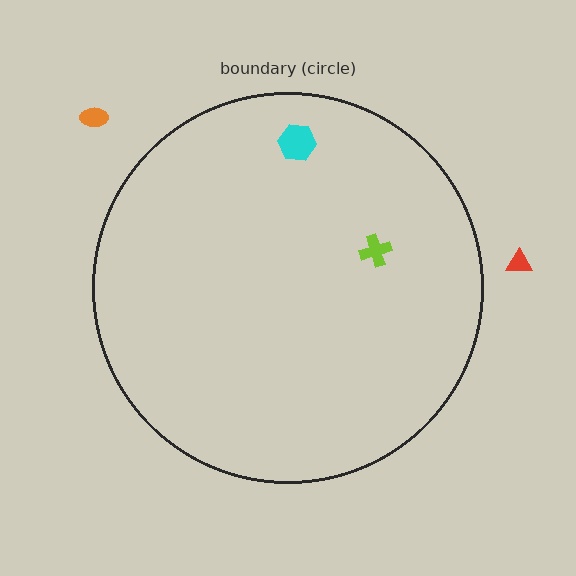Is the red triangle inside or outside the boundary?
Outside.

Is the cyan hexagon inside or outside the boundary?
Inside.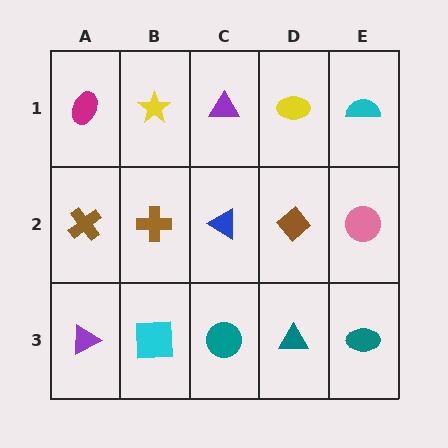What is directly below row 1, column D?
A brown diamond.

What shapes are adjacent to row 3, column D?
A brown diamond (row 2, column D), a teal circle (row 3, column C), a teal ellipse (row 3, column E).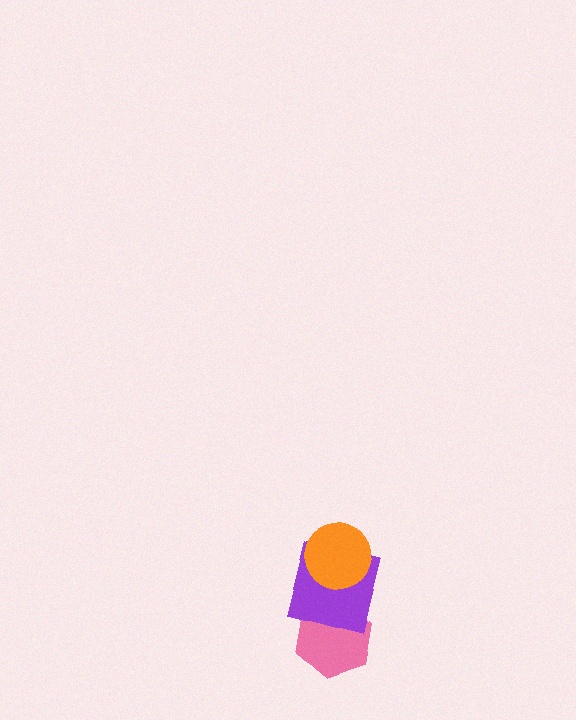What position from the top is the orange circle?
The orange circle is 1st from the top.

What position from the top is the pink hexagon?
The pink hexagon is 3rd from the top.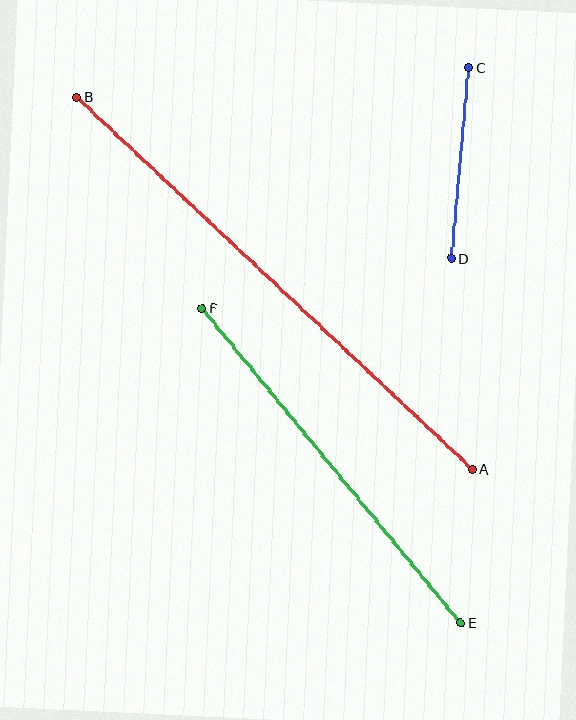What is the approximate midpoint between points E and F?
The midpoint is at approximately (331, 465) pixels.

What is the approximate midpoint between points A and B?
The midpoint is at approximately (275, 283) pixels.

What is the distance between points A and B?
The distance is approximately 543 pixels.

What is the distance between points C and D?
The distance is approximately 192 pixels.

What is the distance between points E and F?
The distance is approximately 407 pixels.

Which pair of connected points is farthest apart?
Points A and B are farthest apart.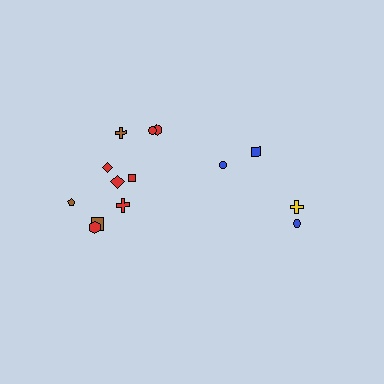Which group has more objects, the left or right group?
The left group.